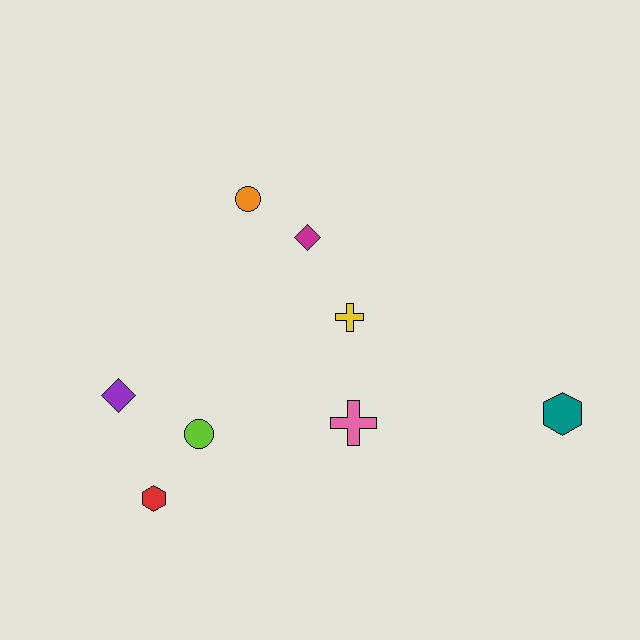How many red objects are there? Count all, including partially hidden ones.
There is 1 red object.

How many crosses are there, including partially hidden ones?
There are 2 crosses.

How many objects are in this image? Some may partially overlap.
There are 8 objects.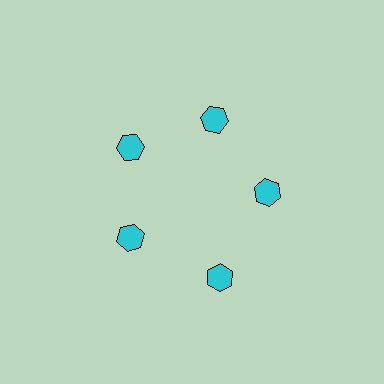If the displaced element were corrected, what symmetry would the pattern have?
It would have 5-fold rotational symmetry — the pattern would map onto itself every 72 degrees.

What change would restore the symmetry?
The symmetry would be restored by moving it inward, back onto the ring so that all 5 hexagons sit at equal angles and equal distance from the center.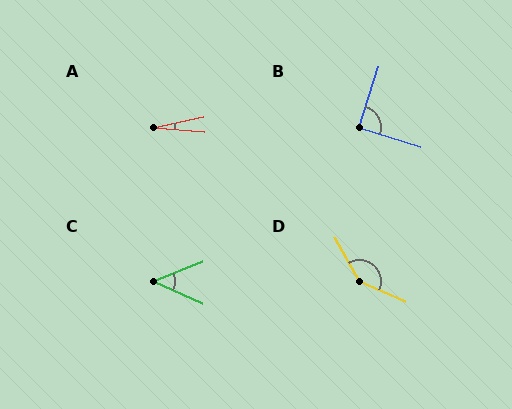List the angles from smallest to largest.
A (16°), C (45°), B (90°), D (142°).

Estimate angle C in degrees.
Approximately 45 degrees.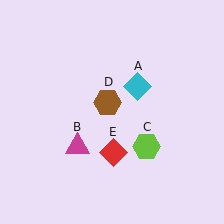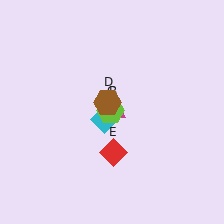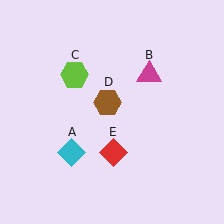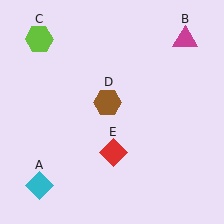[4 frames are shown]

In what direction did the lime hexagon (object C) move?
The lime hexagon (object C) moved up and to the left.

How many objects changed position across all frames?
3 objects changed position: cyan diamond (object A), magenta triangle (object B), lime hexagon (object C).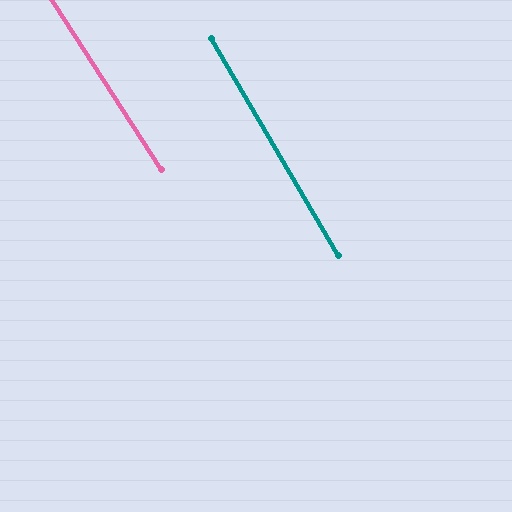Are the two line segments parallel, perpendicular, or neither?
Parallel — their directions differ by only 1.9°.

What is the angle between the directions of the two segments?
Approximately 2 degrees.